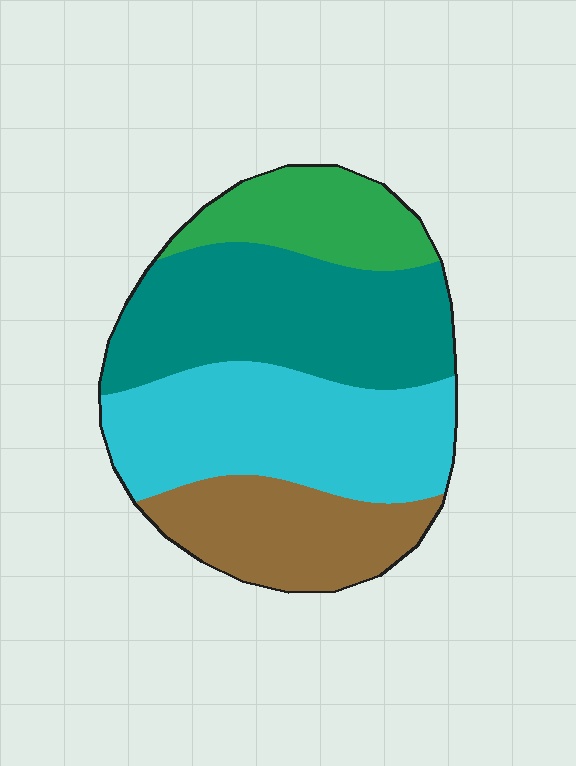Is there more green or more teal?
Teal.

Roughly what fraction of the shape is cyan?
Cyan takes up about one third (1/3) of the shape.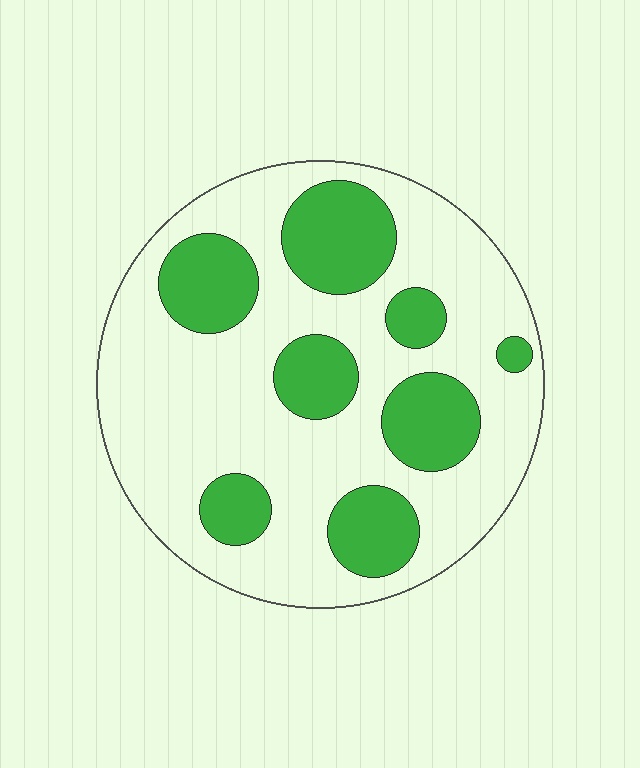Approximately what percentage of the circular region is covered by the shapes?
Approximately 30%.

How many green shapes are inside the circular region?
8.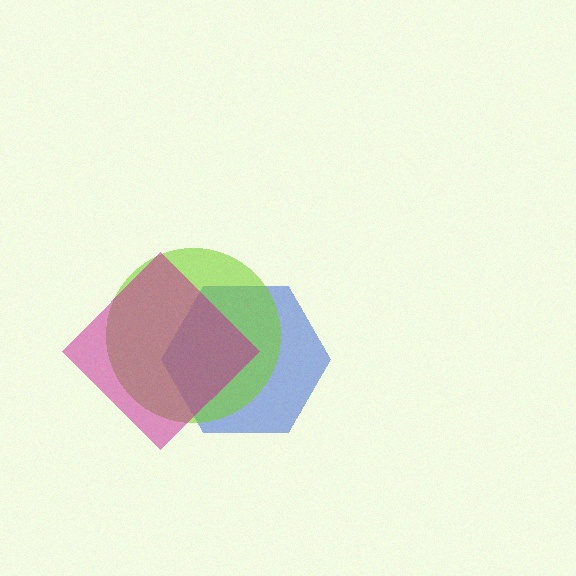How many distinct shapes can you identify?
There are 3 distinct shapes: a blue hexagon, a lime circle, a magenta diamond.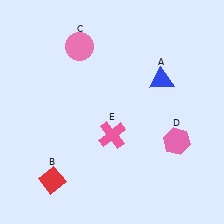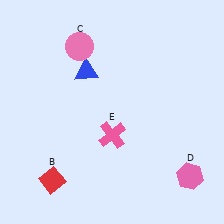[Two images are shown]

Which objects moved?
The objects that moved are: the blue triangle (A), the pink hexagon (D).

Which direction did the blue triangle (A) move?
The blue triangle (A) moved left.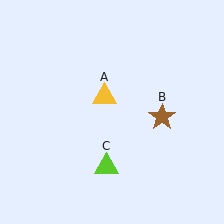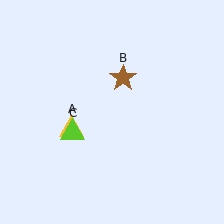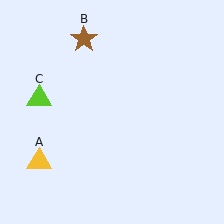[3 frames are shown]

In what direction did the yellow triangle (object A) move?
The yellow triangle (object A) moved down and to the left.